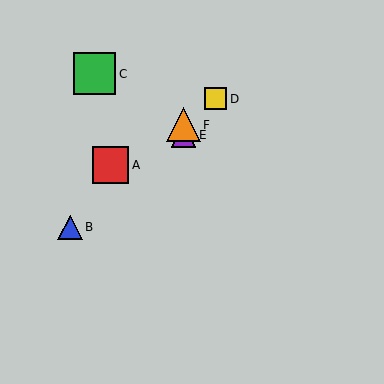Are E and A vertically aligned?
No, E is at x≈183 and A is at x≈111.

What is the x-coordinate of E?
Object E is at x≈183.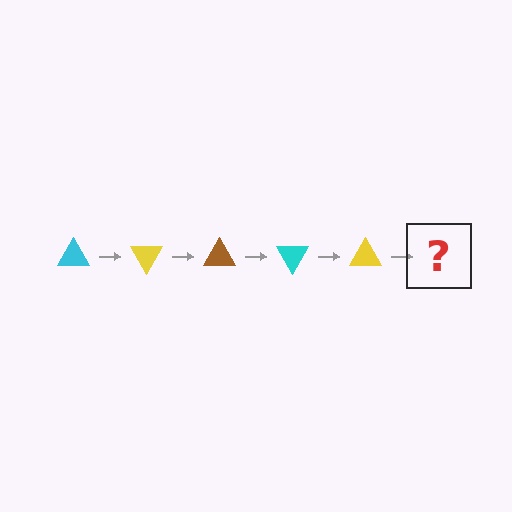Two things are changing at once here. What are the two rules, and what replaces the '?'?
The two rules are that it rotates 60 degrees each step and the color cycles through cyan, yellow, and brown. The '?' should be a brown triangle, rotated 300 degrees from the start.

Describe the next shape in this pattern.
It should be a brown triangle, rotated 300 degrees from the start.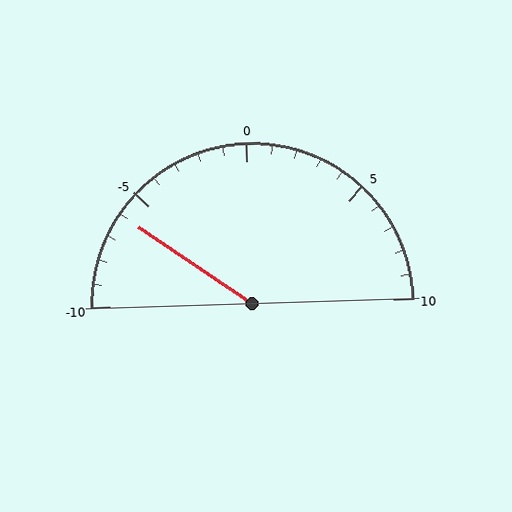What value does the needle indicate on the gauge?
The needle indicates approximately -6.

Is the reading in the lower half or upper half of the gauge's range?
The reading is in the lower half of the range (-10 to 10).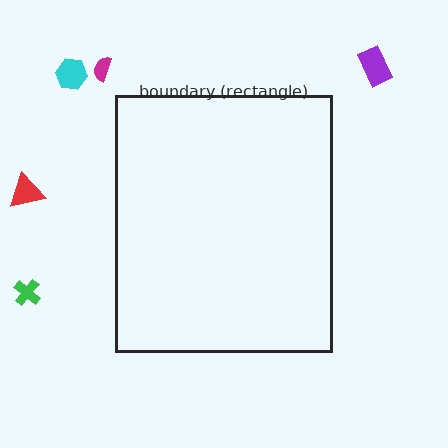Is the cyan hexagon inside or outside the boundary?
Outside.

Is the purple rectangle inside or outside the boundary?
Outside.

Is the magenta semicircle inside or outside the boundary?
Outside.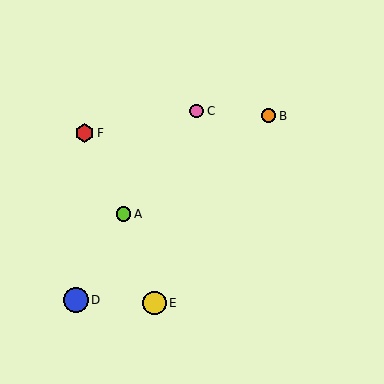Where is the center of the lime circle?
The center of the lime circle is at (123, 214).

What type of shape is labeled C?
Shape C is a pink circle.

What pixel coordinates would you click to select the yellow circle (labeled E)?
Click at (154, 303) to select the yellow circle E.